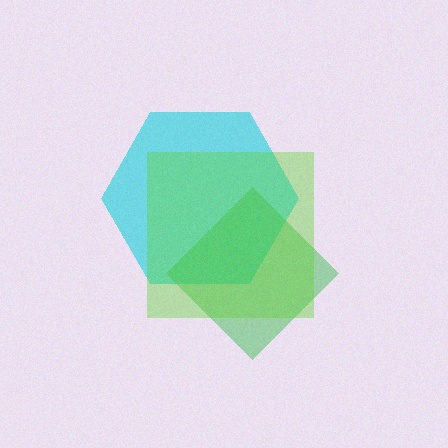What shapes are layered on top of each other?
The layered shapes are: a cyan hexagon, a green diamond, a lime square.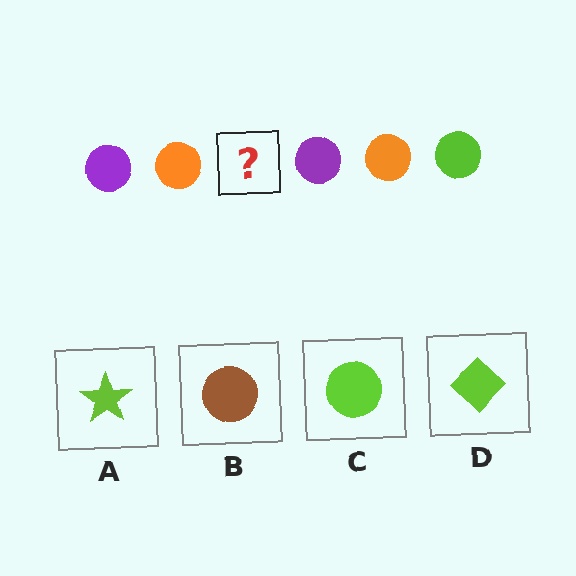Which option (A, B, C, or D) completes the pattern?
C.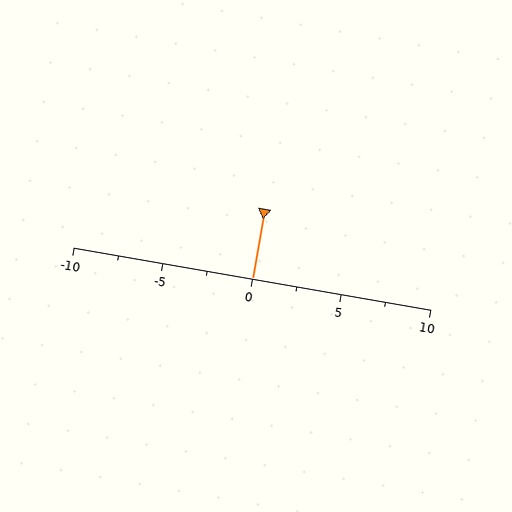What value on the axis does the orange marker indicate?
The marker indicates approximately 0.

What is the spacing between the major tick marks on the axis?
The major ticks are spaced 5 apart.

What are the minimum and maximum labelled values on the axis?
The axis runs from -10 to 10.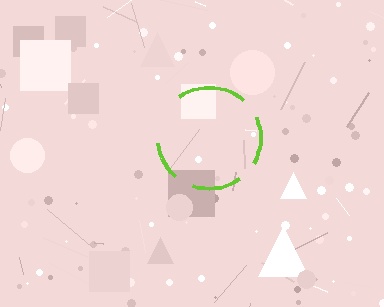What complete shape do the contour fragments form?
The contour fragments form a circle.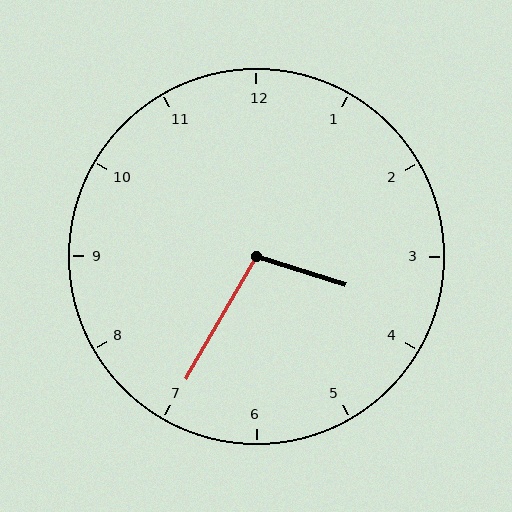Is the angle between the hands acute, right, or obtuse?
It is obtuse.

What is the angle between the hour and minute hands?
Approximately 102 degrees.